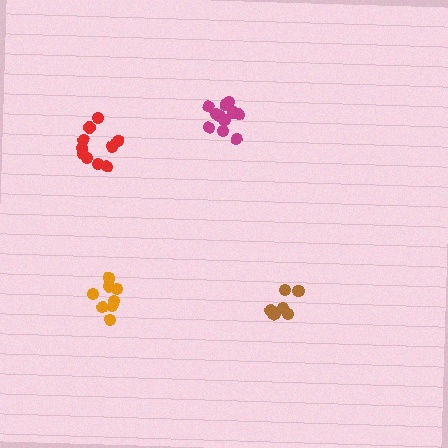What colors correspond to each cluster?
The clusters are colored: brown, red, orange, magenta.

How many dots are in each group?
Group 1: 7 dots, Group 2: 10 dots, Group 3: 8 dots, Group 4: 11 dots (36 total).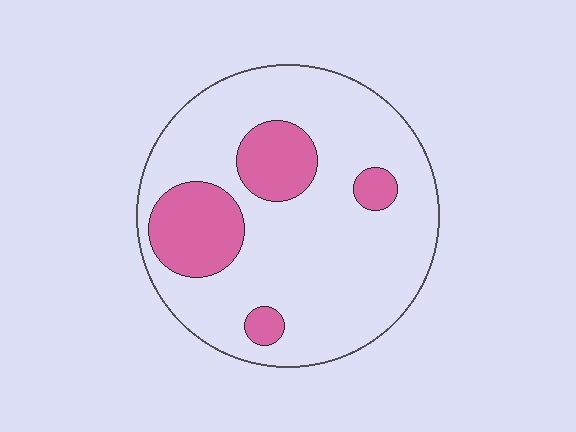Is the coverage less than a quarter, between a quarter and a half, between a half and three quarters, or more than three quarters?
Less than a quarter.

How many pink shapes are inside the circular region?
4.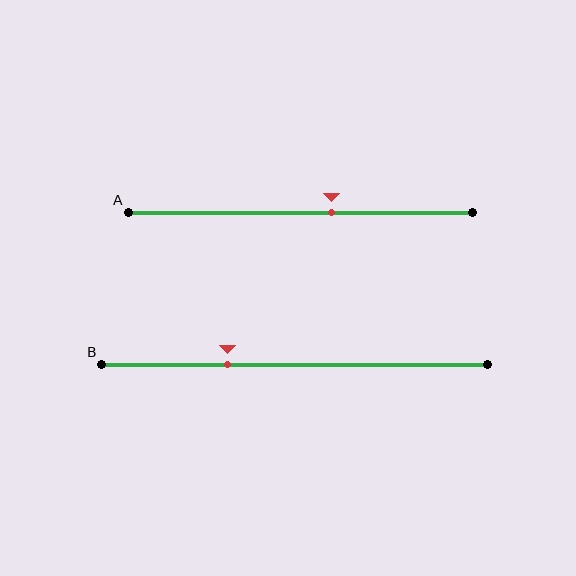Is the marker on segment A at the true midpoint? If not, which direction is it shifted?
No, the marker on segment A is shifted to the right by about 9% of the segment length.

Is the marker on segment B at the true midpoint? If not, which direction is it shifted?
No, the marker on segment B is shifted to the left by about 17% of the segment length.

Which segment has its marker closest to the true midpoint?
Segment A has its marker closest to the true midpoint.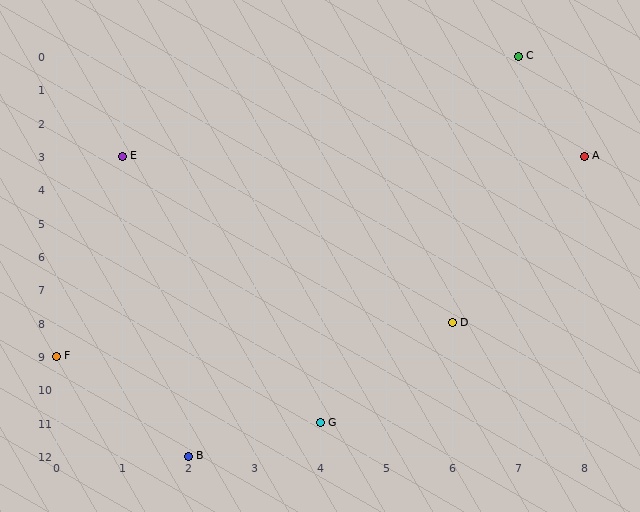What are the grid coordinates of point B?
Point B is at grid coordinates (2, 12).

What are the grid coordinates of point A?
Point A is at grid coordinates (8, 3).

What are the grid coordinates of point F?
Point F is at grid coordinates (0, 9).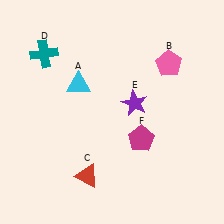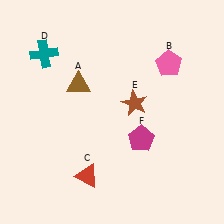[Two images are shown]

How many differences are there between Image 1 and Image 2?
There are 2 differences between the two images.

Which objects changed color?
A changed from cyan to brown. E changed from purple to brown.